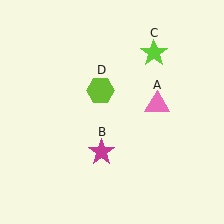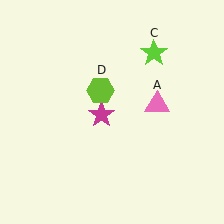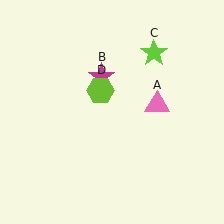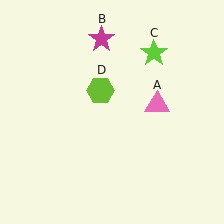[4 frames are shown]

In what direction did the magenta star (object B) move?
The magenta star (object B) moved up.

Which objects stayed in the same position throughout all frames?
Pink triangle (object A) and lime star (object C) and lime hexagon (object D) remained stationary.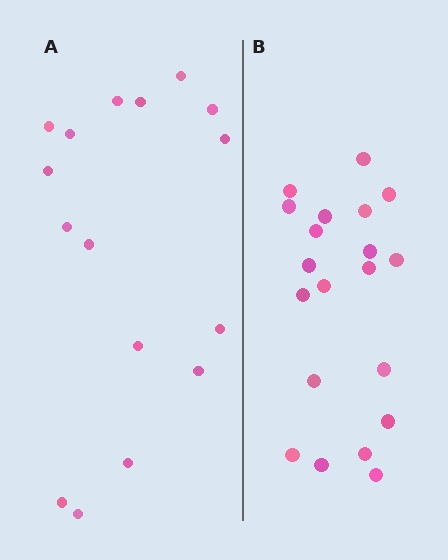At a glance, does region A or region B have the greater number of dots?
Region B (the right region) has more dots.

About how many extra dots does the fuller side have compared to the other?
Region B has about 4 more dots than region A.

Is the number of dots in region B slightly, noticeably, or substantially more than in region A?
Region B has noticeably more, but not dramatically so. The ratio is roughly 1.2 to 1.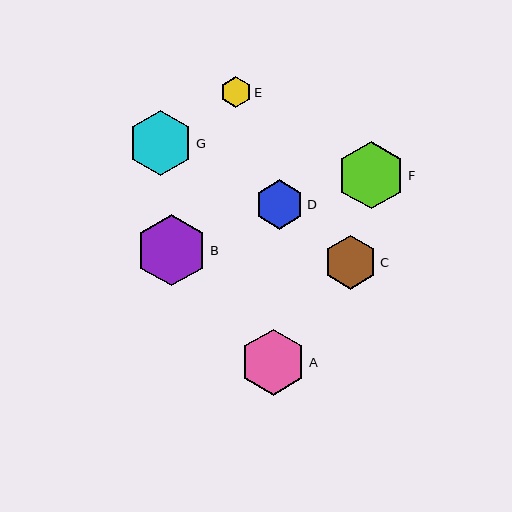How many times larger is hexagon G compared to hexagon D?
Hexagon G is approximately 1.3 times the size of hexagon D.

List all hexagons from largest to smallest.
From largest to smallest: B, F, A, G, C, D, E.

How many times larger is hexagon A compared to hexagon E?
Hexagon A is approximately 2.1 times the size of hexagon E.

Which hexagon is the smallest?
Hexagon E is the smallest with a size of approximately 31 pixels.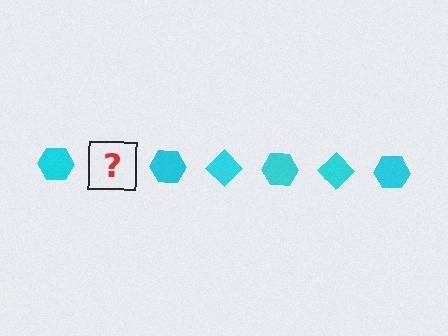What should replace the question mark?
The question mark should be replaced with a cyan diamond.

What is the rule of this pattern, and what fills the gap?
The rule is that the pattern cycles through hexagon, diamond shapes in cyan. The gap should be filled with a cyan diamond.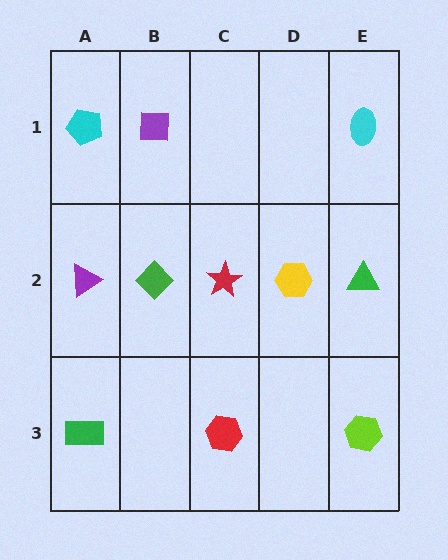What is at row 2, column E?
A green triangle.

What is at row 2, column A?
A purple triangle.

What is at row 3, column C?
A red hexagon.